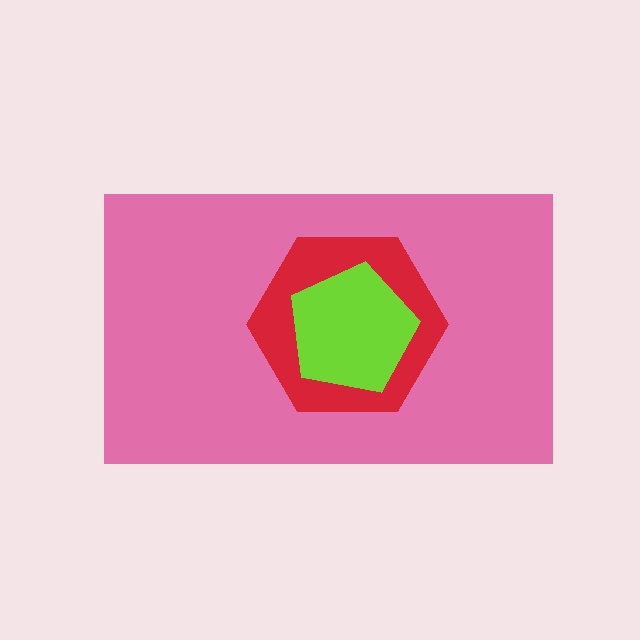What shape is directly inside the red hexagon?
The lime pentagon.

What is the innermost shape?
The lime pentagon.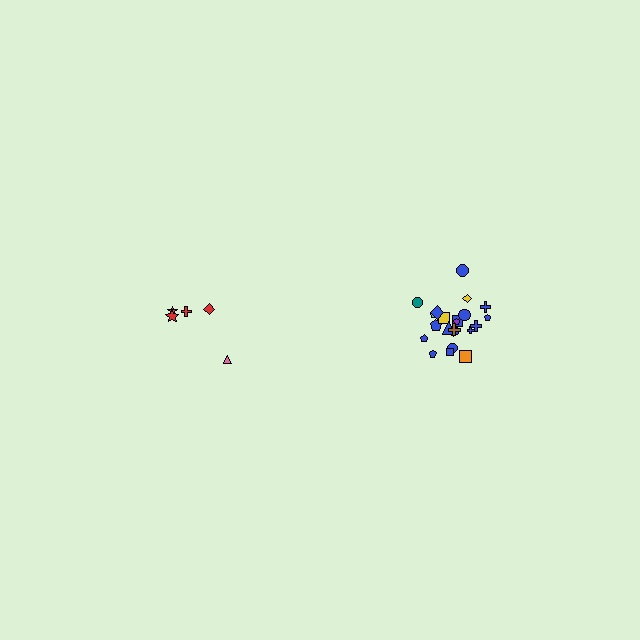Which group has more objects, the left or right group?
The right group.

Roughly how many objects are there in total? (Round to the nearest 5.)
Roughly 25 objects in total.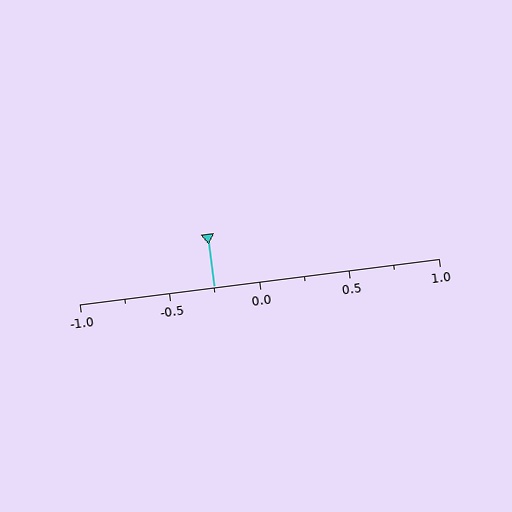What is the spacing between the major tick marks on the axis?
The major ticks are spaced 0.5 apart.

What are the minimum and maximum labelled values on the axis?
The axis runs from -1.0 to 1.0.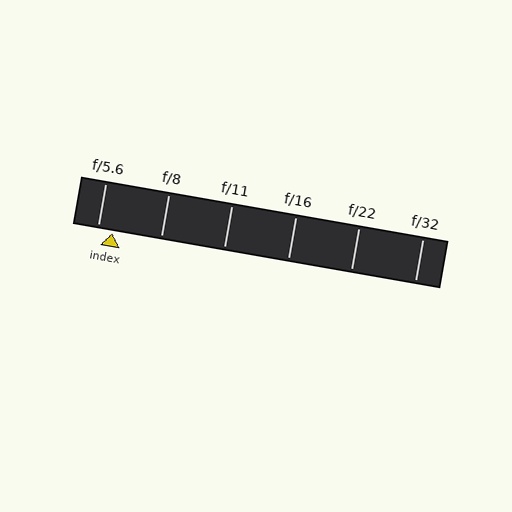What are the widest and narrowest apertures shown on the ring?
The widest aperture shown is f/5.6 and the narrowest is f/32.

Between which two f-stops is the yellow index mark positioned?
The index mark is between f/5.6 and f/8.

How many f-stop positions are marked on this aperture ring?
There are 6 f-stop positions marked.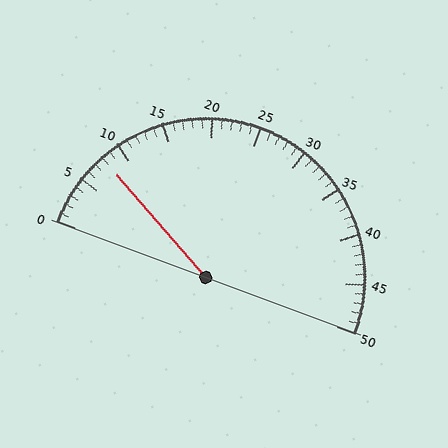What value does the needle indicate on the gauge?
The needle indicates approximately 8.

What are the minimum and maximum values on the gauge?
The gauge ranges from 0 to 50.